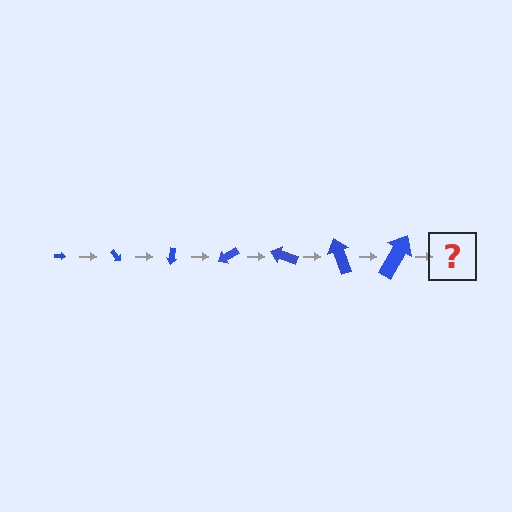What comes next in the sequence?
The next element should be an arrow, larger than the previous one and rotated 350 degrees from the start.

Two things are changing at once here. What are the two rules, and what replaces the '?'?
The two rules are that the arrow grows larger each step and it rotates 50 degrees each step. The '?' should be an arrow, larger than the previous one and rotated 350 degrees from the start.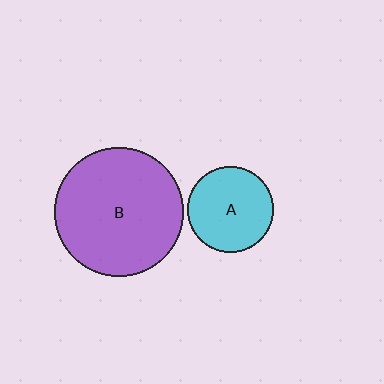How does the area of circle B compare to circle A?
Approximately 2.3 times.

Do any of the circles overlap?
No, none of the circles overlap.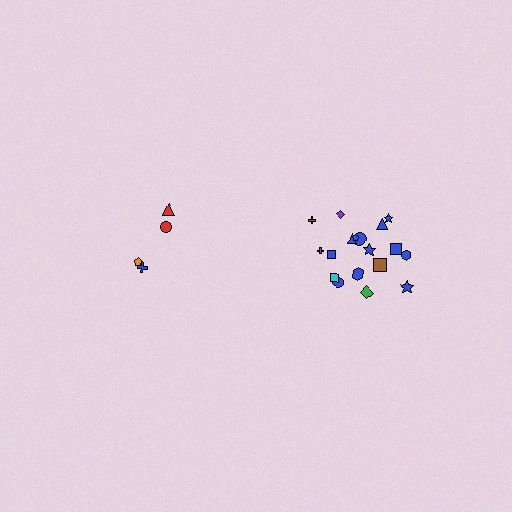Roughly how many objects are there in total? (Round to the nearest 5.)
Roughly 20 objects in total.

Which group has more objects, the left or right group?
The right group.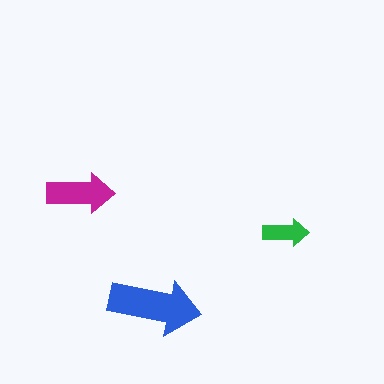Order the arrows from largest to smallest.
the blue one, the magenta one, the green one.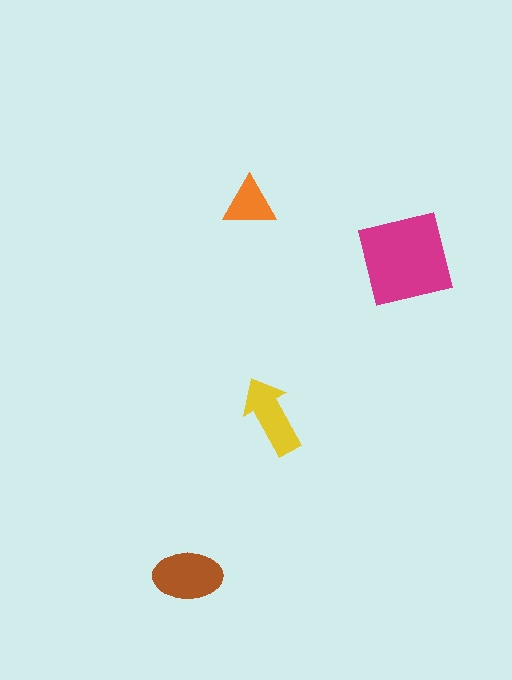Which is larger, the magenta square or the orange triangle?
The magenta square.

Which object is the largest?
The magenta square.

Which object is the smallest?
The orange triangle.